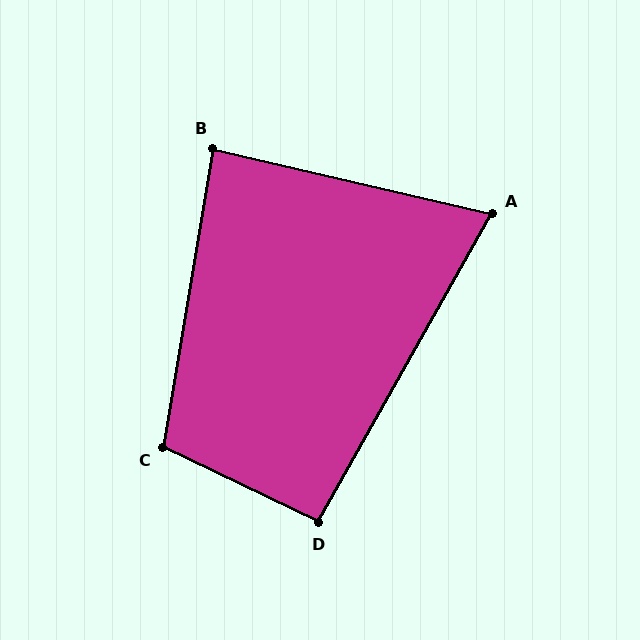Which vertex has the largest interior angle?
C, at approximately 106 degrees.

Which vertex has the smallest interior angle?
A, at approximately 74 degrees.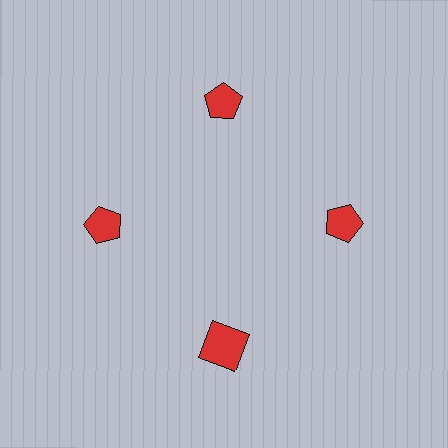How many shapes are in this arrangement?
There are 4 shapes arranged in a ring pattern.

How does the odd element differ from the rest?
It has a different shape: square instead of pentagon.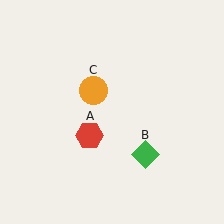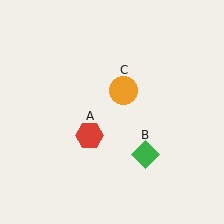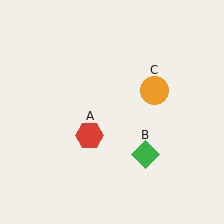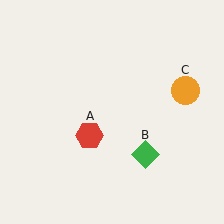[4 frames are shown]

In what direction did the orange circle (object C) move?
The orange circle (object C) moved right.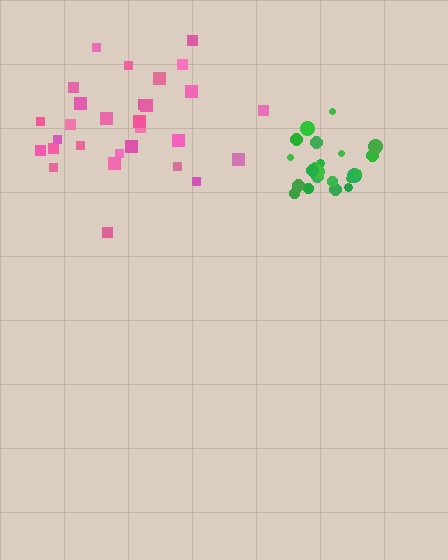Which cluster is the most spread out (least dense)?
Pink.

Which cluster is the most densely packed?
Green.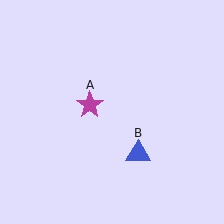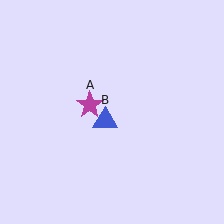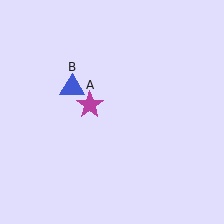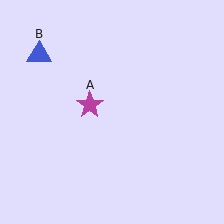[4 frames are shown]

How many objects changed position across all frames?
1 object changed position: blue triangle (object B).